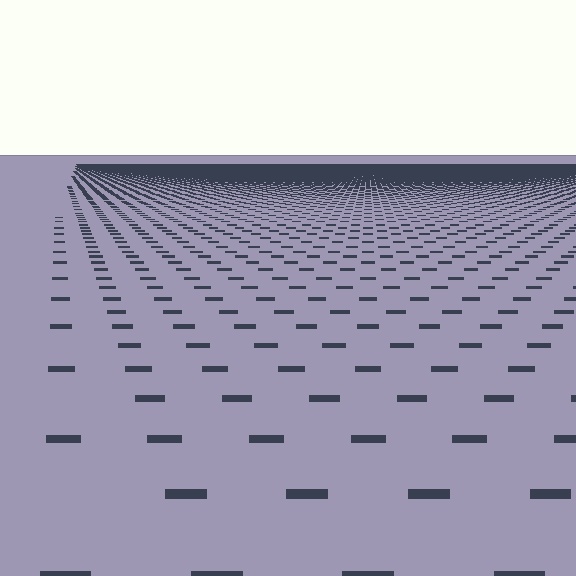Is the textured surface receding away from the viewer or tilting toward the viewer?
The surface is receding away from the viewer. Texture elements get smaller and denser toward the top.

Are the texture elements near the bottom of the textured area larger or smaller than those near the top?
Larger. Near the bottom, elements are closer to the viewer and appear at a bigger on-screen size.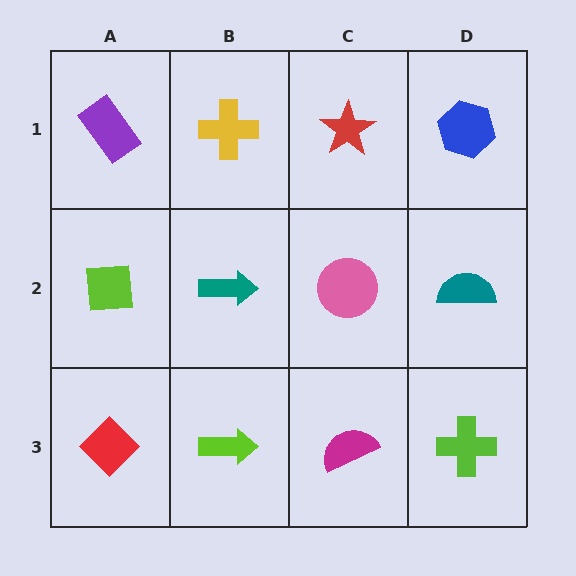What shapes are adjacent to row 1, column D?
A teal semicircle (row 2, column D), a red star (row 1, column C).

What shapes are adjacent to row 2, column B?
A yellow cross (row 1, column B), a lime arrow (row 3, column B), a lime square (row 2, column A), a pink circle (row 2, column C).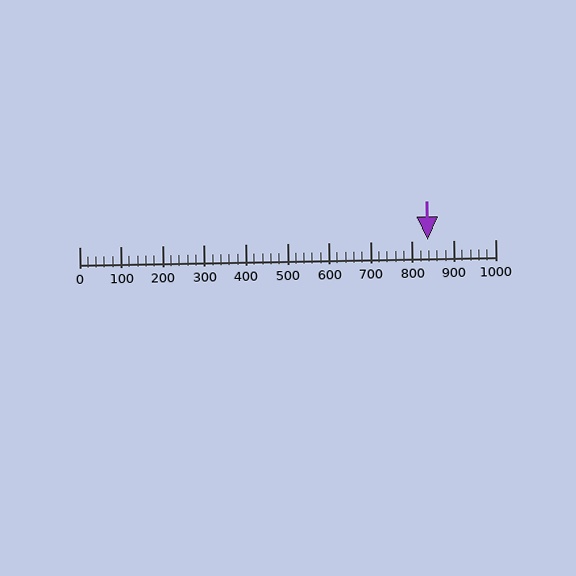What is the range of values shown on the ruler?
The ruler shows values from 0 to 1000.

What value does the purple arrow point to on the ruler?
The purple arrow points to approximately 838.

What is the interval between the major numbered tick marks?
The major tick marks are spaced 100 units apart.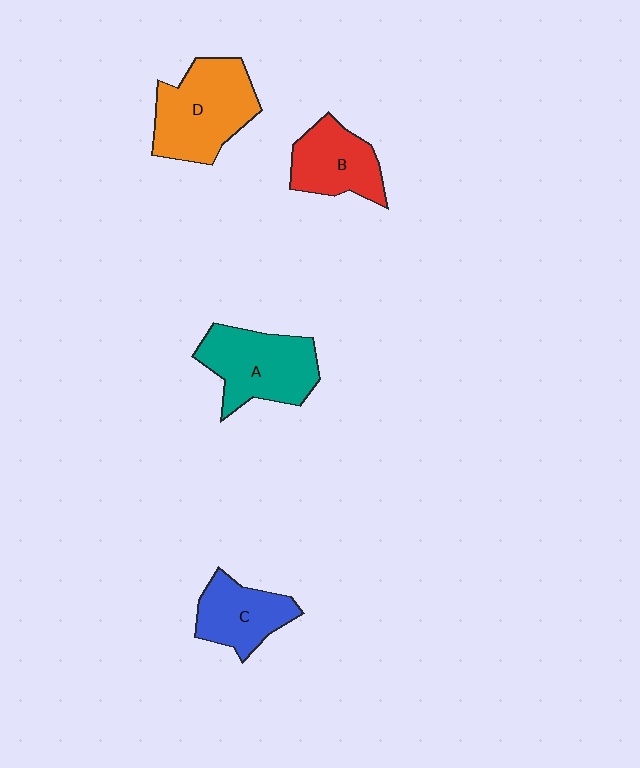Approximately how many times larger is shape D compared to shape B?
Approximately 1.5 times.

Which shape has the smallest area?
Shape C (blue).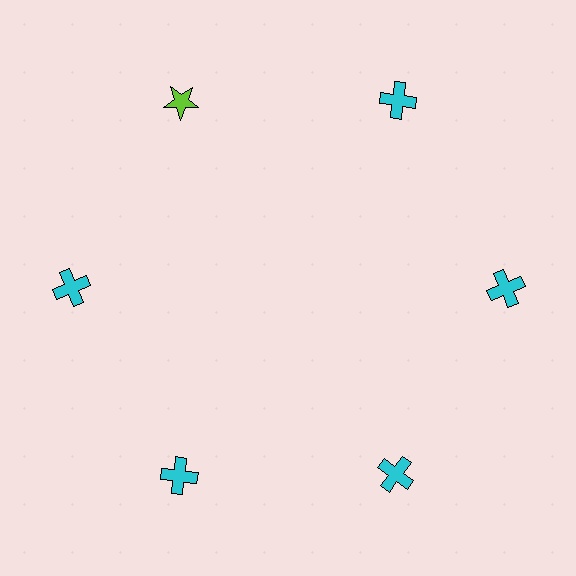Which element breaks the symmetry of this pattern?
The lime star at roughly the 11 o'clock position breaks the symmetry. All other shapes are cyan crosses.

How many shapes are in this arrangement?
There are 6 shapes arranged in a ring pattern.